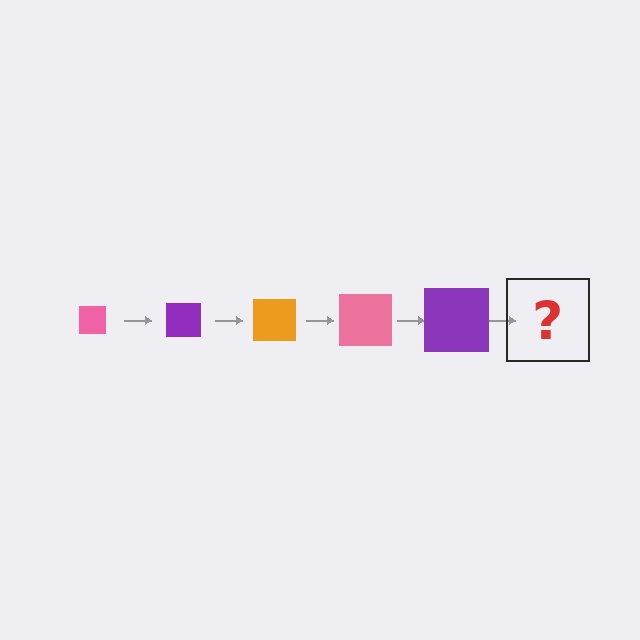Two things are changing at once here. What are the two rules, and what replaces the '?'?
The two rules are that the square grows larger each step and the color cycles through pink, purple, and orange. The '?' should be an orange square, larger than the previous one.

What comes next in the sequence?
The next element should be an orange square, larger than the previous one.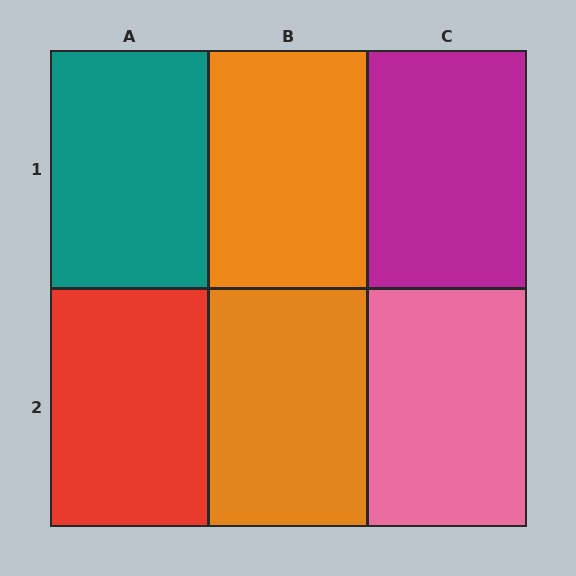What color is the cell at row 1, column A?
Teal.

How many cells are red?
1 cell is red.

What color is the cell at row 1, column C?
Magenta.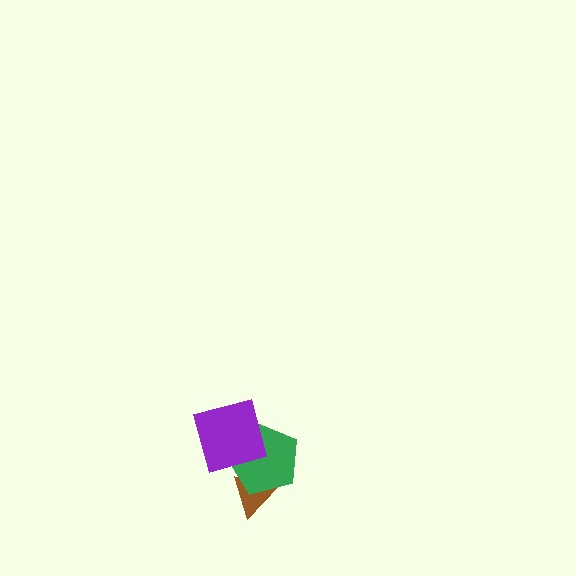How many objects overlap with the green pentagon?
2 objects overlap with the green pentagon.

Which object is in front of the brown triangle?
The green pentagon is in front of the brown triangle.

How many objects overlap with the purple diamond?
1 object overlaps with the purple diamond.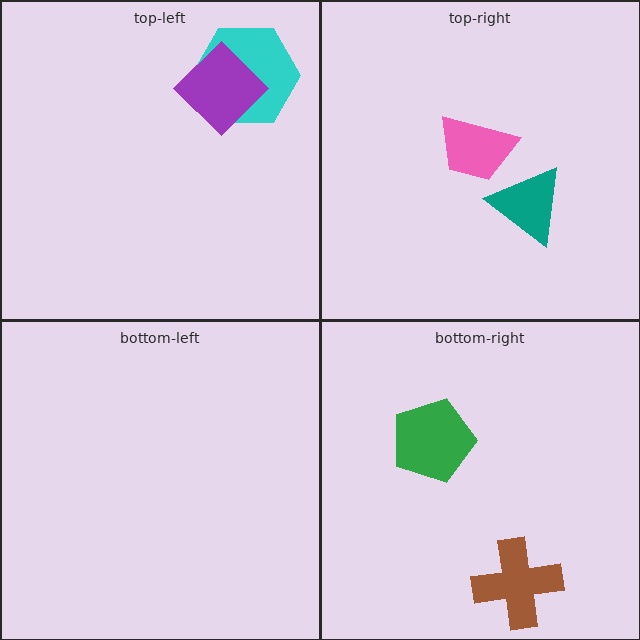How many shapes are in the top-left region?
2.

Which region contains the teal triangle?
The top-right region.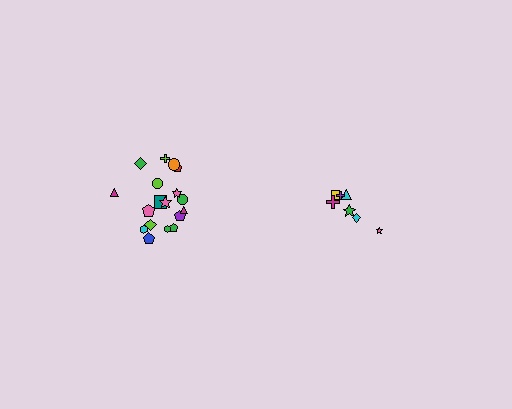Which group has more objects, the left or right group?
The left group.